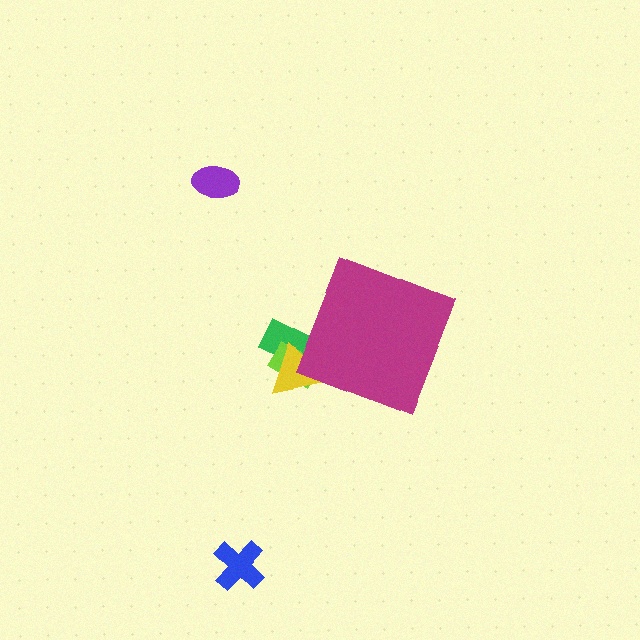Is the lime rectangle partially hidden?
Yes, the lime rectangle is partially hidden behind the magenta diamond.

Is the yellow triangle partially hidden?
Yes, the yellow triangle is partially hidden behind the magenta diamond.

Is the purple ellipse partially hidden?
No, the purple ellipse is fully visible.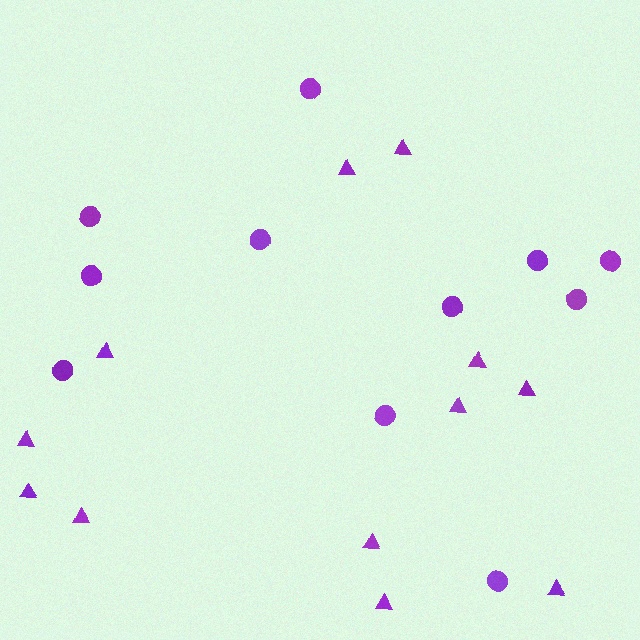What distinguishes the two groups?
There are 2 groups: one group of circles (11) and one group of triangles (12).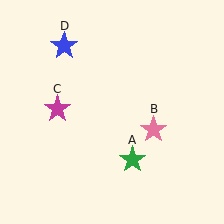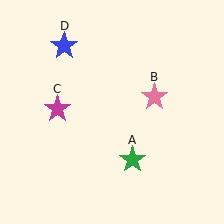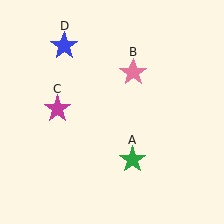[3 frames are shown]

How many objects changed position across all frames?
1 object changed position: pink star (object B).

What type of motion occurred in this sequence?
The pink star (object B) rotated counterclockwise around the center of the scene.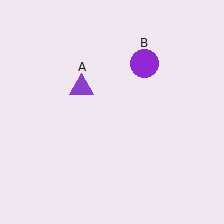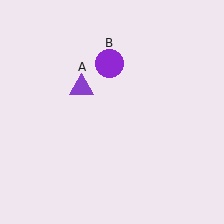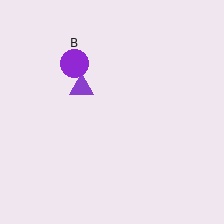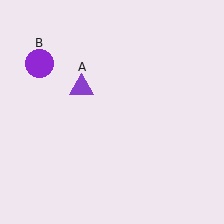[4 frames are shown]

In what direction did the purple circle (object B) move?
The purple circle (object B) moved left.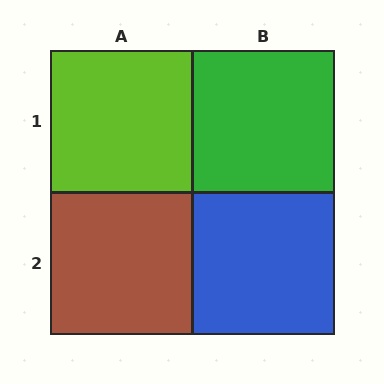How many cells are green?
1 cell is green.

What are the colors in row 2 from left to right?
Brown, blue.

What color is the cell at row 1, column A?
Lime.